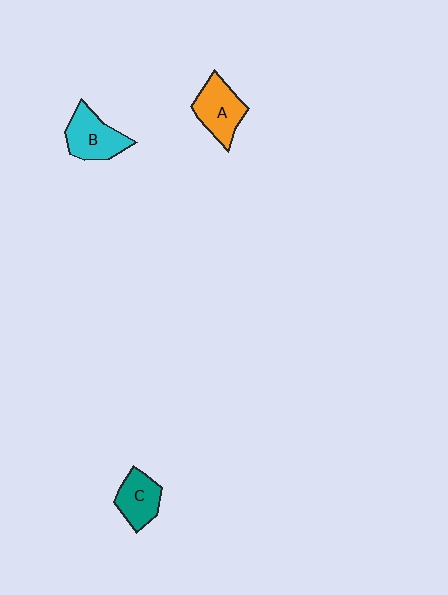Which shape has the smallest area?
Shape C (teal).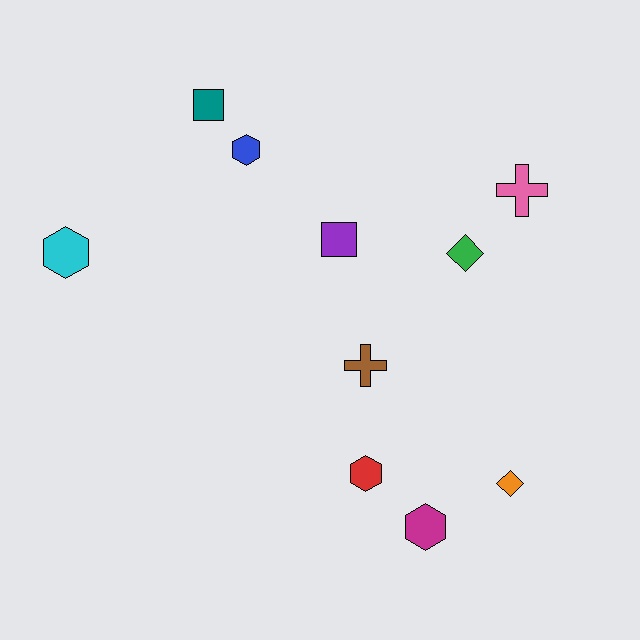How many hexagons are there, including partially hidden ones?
There are 4 hexagons.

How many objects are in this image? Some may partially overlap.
There are 10 objects.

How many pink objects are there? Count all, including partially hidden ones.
There is 1 pink object.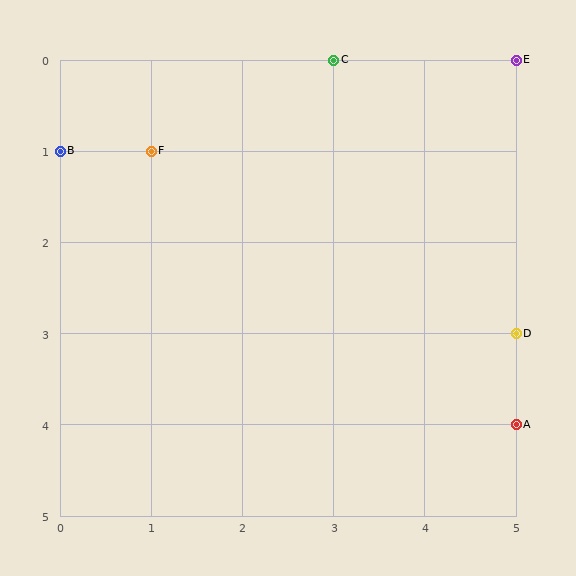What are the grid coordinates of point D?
Point D is at grid coordinates (5, 3).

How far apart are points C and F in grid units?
Points C and F are 2 columns and 1 row apart (about 2.2 grid units diagonally).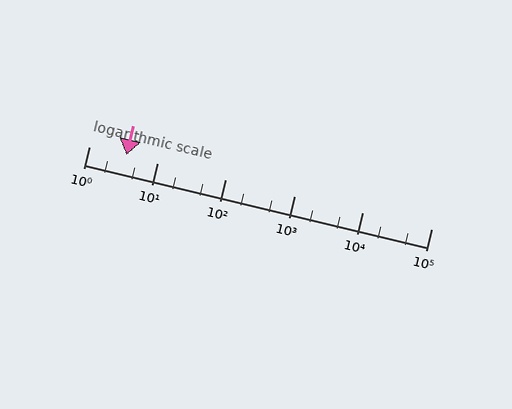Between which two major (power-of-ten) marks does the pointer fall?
The pointer is between 1 and 10.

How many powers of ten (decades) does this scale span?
The scale spans 5 decades, from 1 to 100000.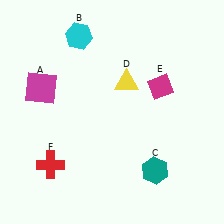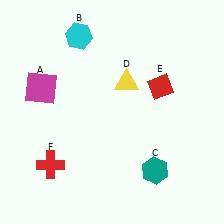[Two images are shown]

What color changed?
The diamond (E) changed from magenta in Image 1 to red in Image 2.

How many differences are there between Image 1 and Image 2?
There is 1 difference between the two images.